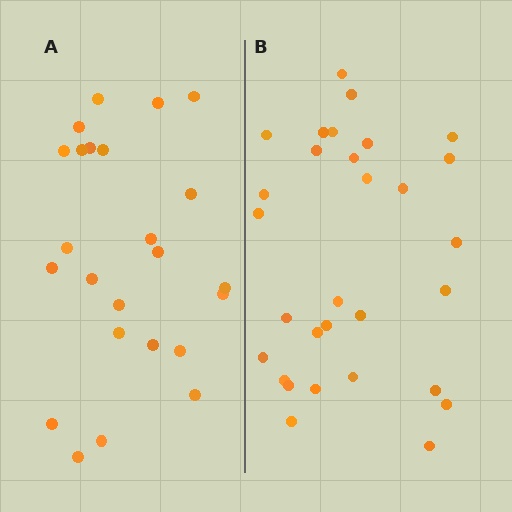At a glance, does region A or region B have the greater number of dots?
Region B (the right region) has more dots.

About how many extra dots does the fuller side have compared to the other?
Region B has about 6 more dots than region A.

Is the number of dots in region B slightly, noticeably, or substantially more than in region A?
Region B has noticeably more, but not dramatically so. The ratio is roughly 1.2 to 1.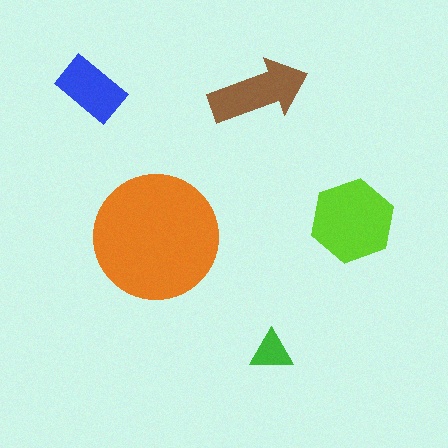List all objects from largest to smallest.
The orange circle, the lime hexagon, the brown arrow, the blue rectangle, the green triangle.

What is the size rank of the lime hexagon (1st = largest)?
2nd.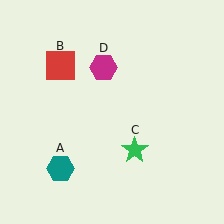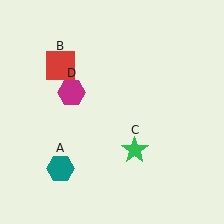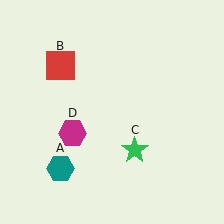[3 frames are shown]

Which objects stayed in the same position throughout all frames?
Teal hexagon (object A) and red square (object B) and green star (object C) remained stationary.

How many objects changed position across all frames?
1 object changed position: magenta hexagon (object D).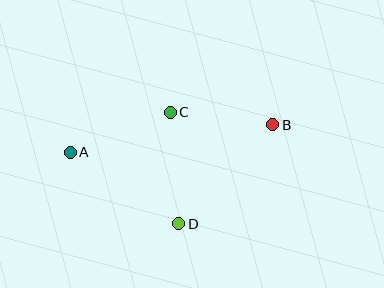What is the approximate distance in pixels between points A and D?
The distance between A and D is approximately 130 pixels.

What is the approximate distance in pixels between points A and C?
The distance between A and C is approximately 108 pixels.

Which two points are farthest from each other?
Points A and B are farthest from each other.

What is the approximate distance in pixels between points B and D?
The distance between B and D is approximately 137 pixels.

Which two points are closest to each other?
Points B and C are closest to each other.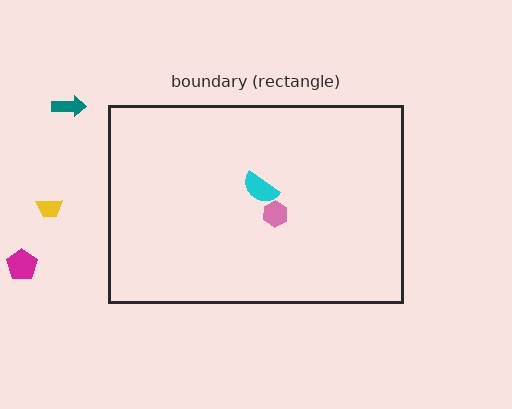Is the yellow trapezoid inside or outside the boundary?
Outside.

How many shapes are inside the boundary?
2 inside, 3 outside.